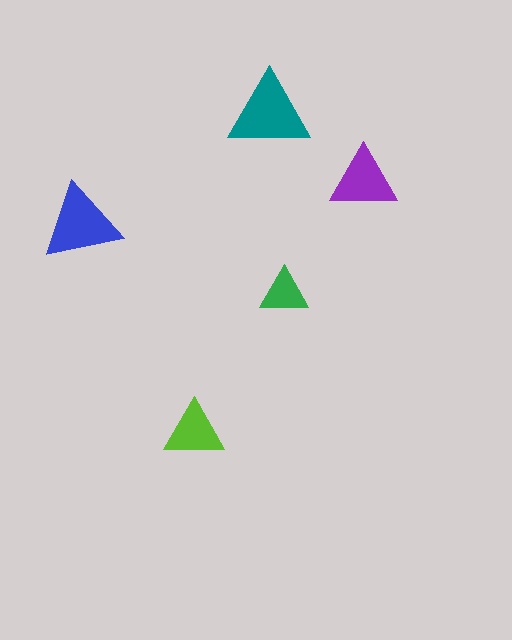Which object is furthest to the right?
The purple triangle is rightmost.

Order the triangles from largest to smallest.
the teal one, the blue one, the purple one, the lime one, the green one.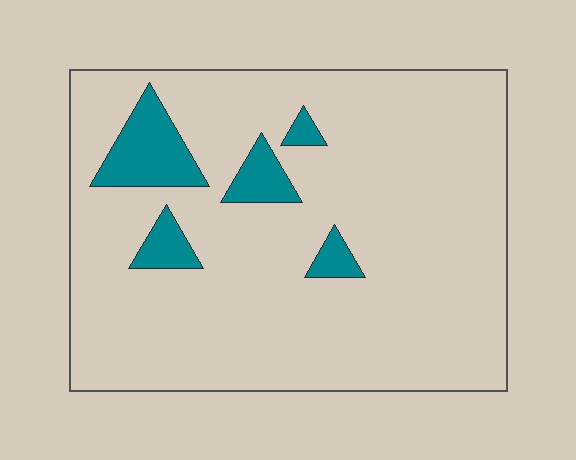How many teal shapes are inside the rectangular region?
5.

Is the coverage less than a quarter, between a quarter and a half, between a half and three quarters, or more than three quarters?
Less than a quarter.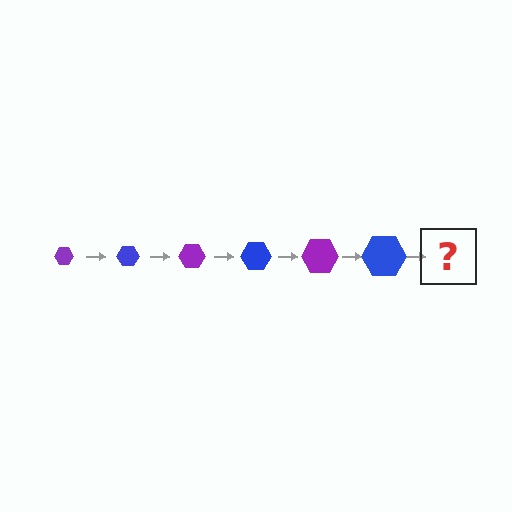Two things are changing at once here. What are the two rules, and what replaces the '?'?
The two rules are that the hexagon grows larger each step and the color cycles through purple and blue. The '?' should be a purple hexagon, larger than the previous one.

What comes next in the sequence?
The next element should be a purple hexagon, larger than the previous one.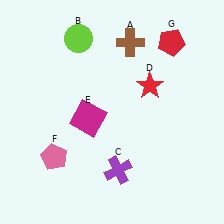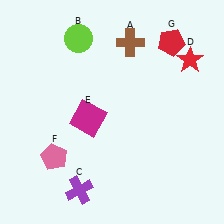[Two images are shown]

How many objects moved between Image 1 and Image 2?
2 objects moved between the two images.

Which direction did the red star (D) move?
The red star (D) moved right.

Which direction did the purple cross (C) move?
The purple cross (C) moved left.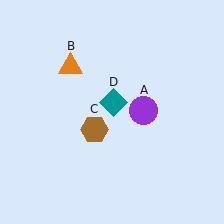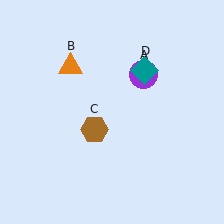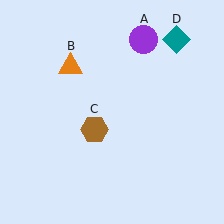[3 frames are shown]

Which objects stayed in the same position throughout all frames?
Orange triangle (object B) and brown hexagon (object C) remained stationary.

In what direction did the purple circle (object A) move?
The purple circle (object A) moved up.